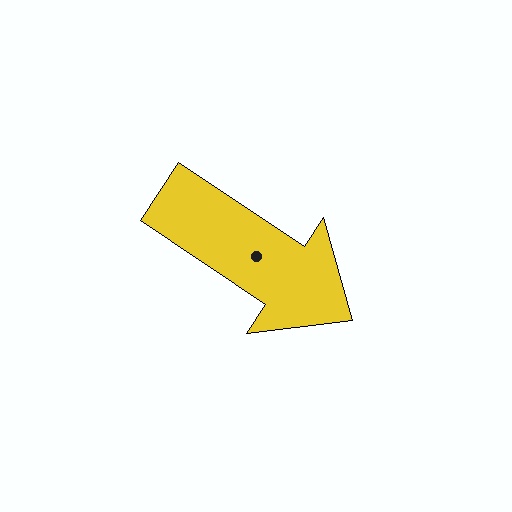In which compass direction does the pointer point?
Southeast.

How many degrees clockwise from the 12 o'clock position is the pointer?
Approximately 124 degrees.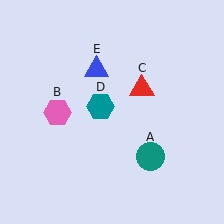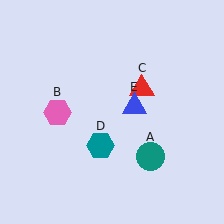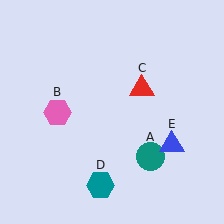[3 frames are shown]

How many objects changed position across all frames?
2 objects changed position: teal hexagon (object D), blue triangle (object E).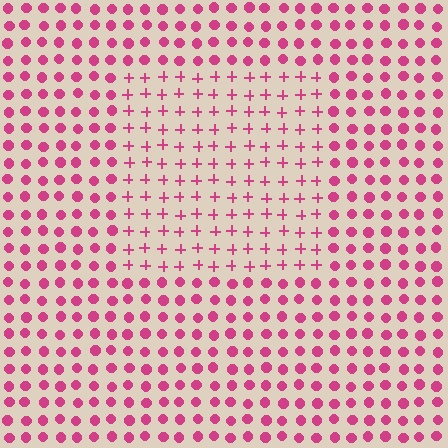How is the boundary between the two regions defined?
The boundary is defined by a change in element shape: plus signs inside vs. circles outside. All elements share the same color and spacing.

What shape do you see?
I see a rectangle.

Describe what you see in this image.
The image is filled with small magenta elements arranged in a uniform grid. A rectangle-shaped region contains plus signs, while the surrounding area contains circles. The boundary is defined purely by the change in element shape.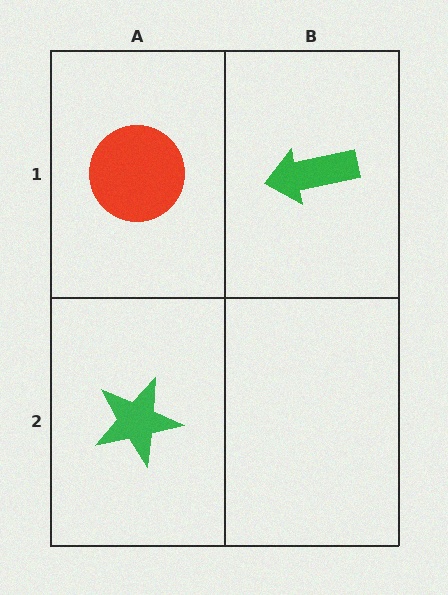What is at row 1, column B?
A green arrow.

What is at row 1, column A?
A red circle.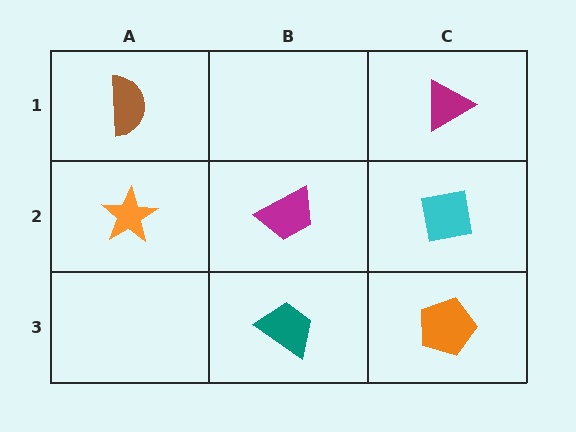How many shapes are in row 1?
2 shapes.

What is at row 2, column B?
A magenta trapezoid.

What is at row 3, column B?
A teal trapezoid.